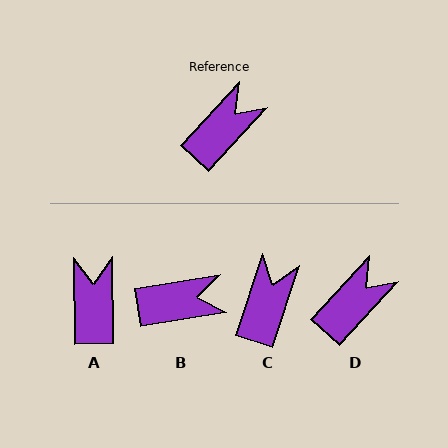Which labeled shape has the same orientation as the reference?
D.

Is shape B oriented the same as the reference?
No, it is off by about 38 degrees.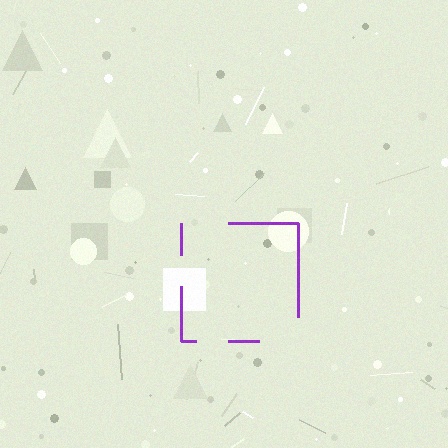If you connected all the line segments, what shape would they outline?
They would outline a square.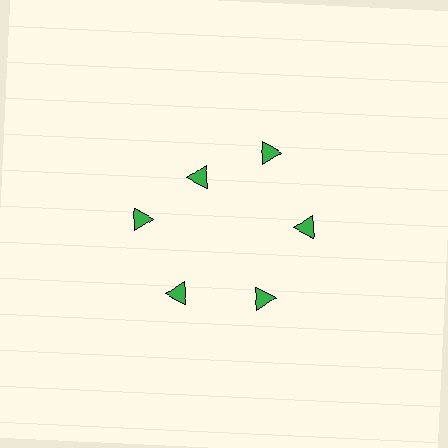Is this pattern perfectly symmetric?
No. The 6 green triangles are arranged in a ring, but one element near the 11 o'clock position is pulled inward toward the center, breaking the 6-fold rotational symmetry.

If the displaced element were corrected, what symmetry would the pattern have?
It would have 6-fold rotational symmetry — the pattern would map onto itself every 60 degrees.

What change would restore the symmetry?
The symmetry would be restored by moving it outward, back onto the ring so that all 6 triangles sit at equal angles and equal distance from the center.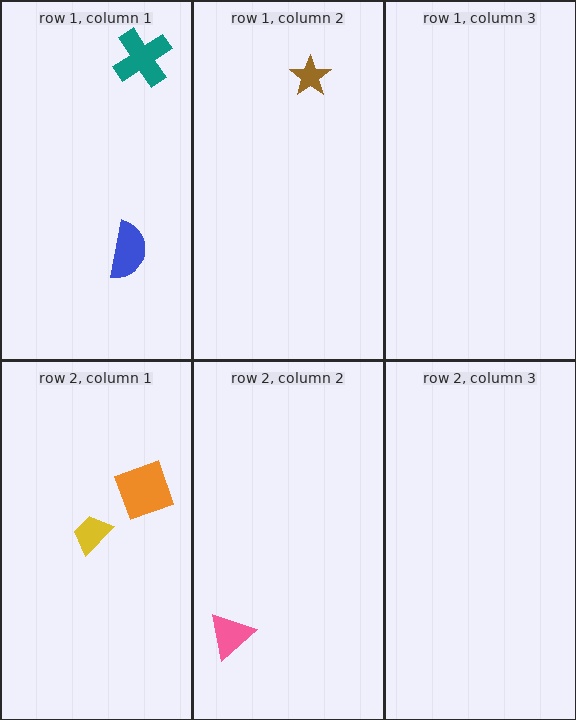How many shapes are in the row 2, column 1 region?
2.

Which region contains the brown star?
The row 1, column 2 region.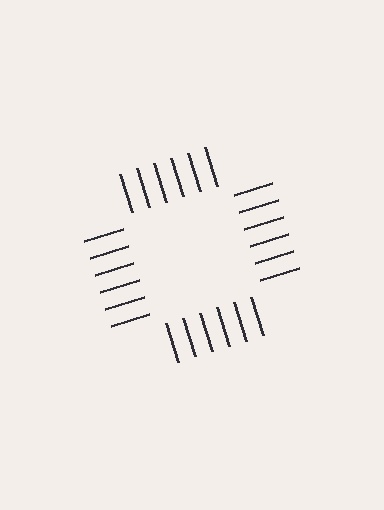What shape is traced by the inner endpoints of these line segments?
An illusory square — the line segments terminate on its edges but no continuous stroke is drawn.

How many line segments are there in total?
24 — 6 along each of the 4 edges.